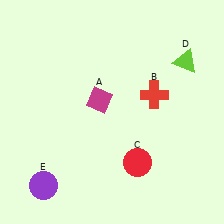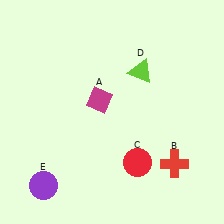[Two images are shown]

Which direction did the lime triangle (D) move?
The lime triangle (D) moved left.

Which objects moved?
The objects that moved are: the red cross (B), the lime triangle (D).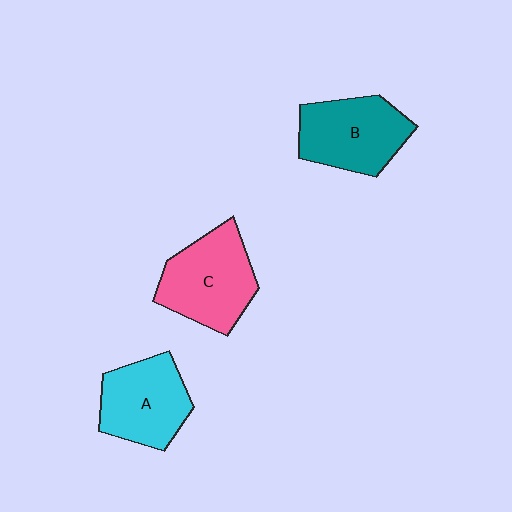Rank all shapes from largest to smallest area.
From largest to smallest: C (pink), B (teal), A (cyan).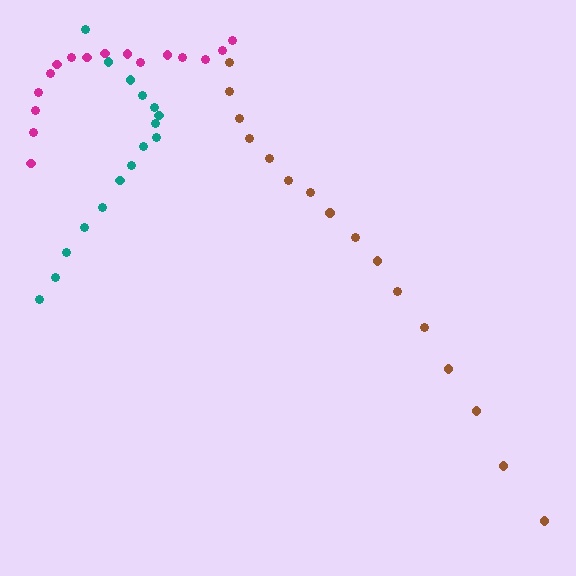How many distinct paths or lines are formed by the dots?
There are 3 distinct paths.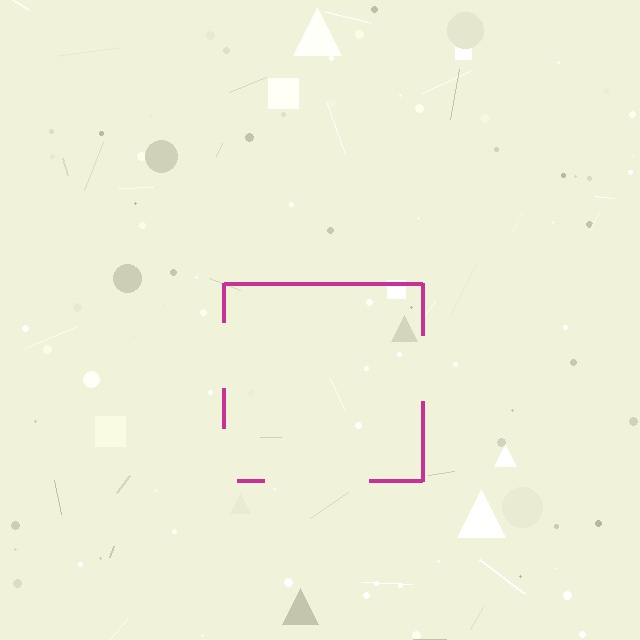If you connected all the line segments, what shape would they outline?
They would outline a square.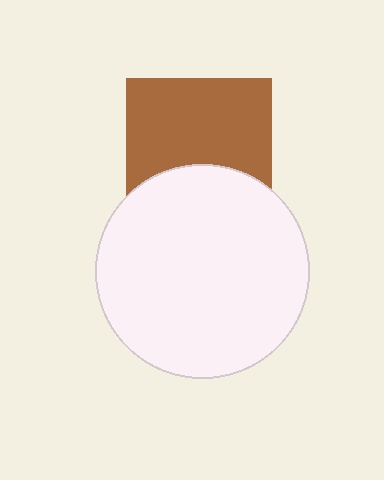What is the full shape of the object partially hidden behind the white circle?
The partially hidden object is a brown square.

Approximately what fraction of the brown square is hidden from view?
Roughly 35% of the brown square is hidden behind the white circle.